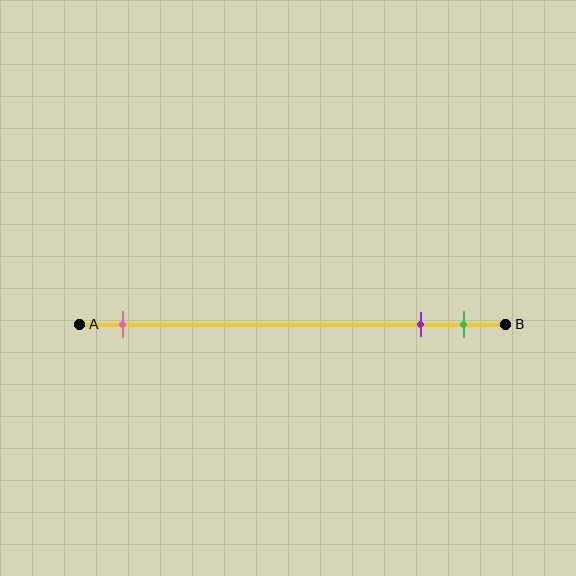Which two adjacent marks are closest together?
The purple and green marks are the closest adjacent pair.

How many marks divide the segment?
There are 3 marks dividing the segment.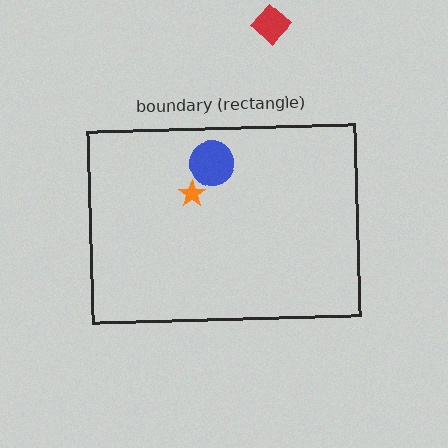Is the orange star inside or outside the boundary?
Inside.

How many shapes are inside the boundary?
2 inside, 1 outside.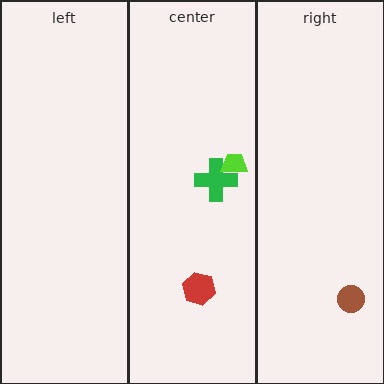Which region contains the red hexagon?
The center region.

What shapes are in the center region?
The red hexagon, the green cross, the lime trapezoid.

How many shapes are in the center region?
3.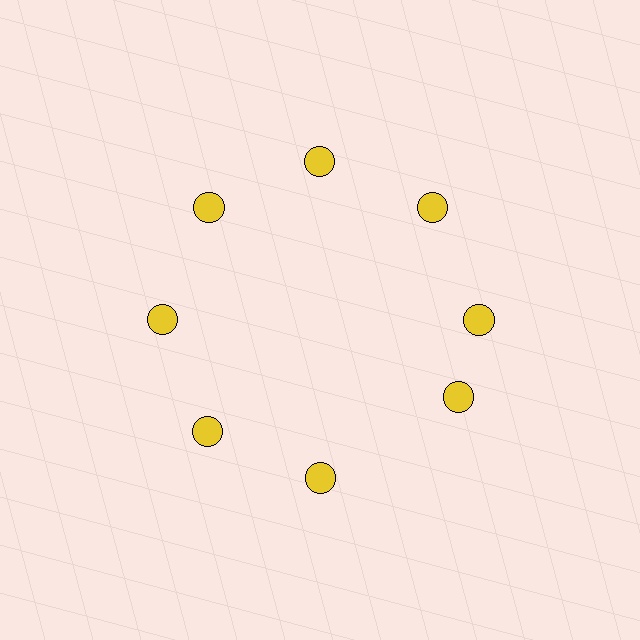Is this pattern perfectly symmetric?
No. The 8 yellow circles are arranged in a ring, but one element near the 4 o'clock position is rotated out of alignment along the ring, breaking the 8-fold rotational symmetry.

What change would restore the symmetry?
The symmetry would be restored by rotating it back into even spacing with its neighbors so that all 8 circles sit at equal angles and equal distance from the center.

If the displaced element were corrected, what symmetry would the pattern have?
It would have 8-fold rotational symmetry — the pattern would map onto itself every 45 degrees.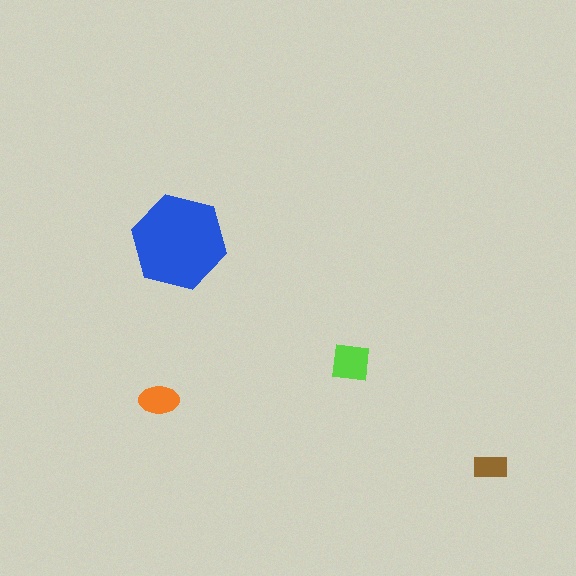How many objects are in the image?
There are 4 objects in the image.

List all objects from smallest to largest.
The brown rectangle, the orange ellipse, the lime square, the blue hexagon.